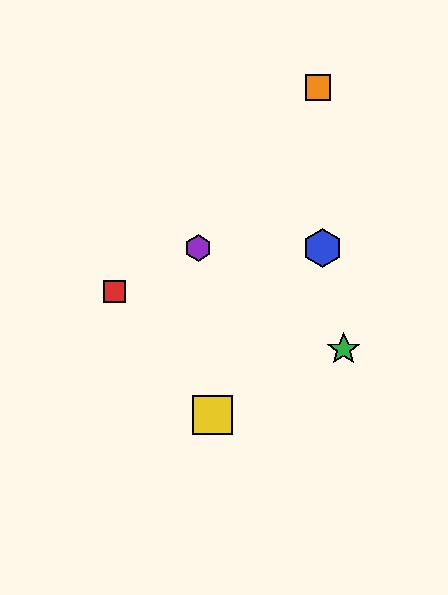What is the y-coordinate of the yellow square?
The yellow square is at y≈415.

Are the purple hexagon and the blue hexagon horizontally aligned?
Yes, both are at y≈248.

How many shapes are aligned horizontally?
2 shapes (the blue hexagon, the purple hexagon) are aligned horizontally.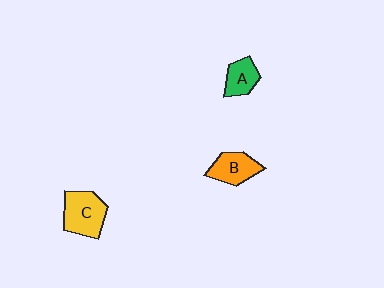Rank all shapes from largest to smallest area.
From largest to smallest: C (yellow), B (orange), A (green).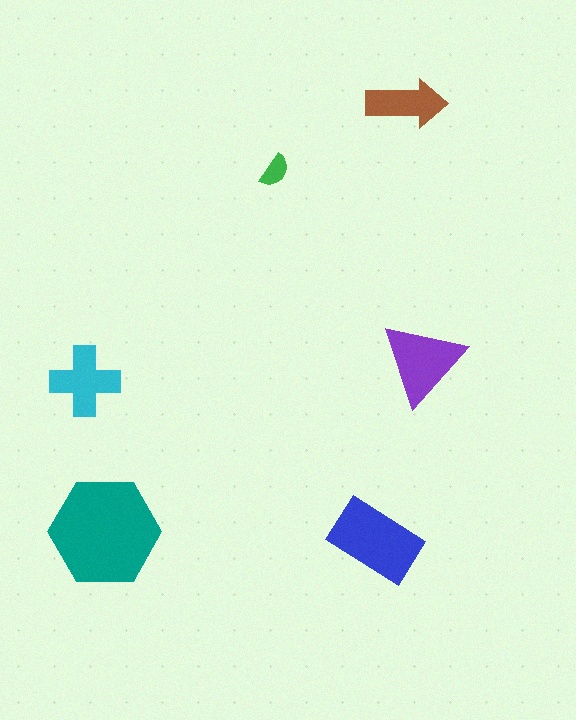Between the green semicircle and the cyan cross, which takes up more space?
The cyan cross.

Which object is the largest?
The teal hexagon.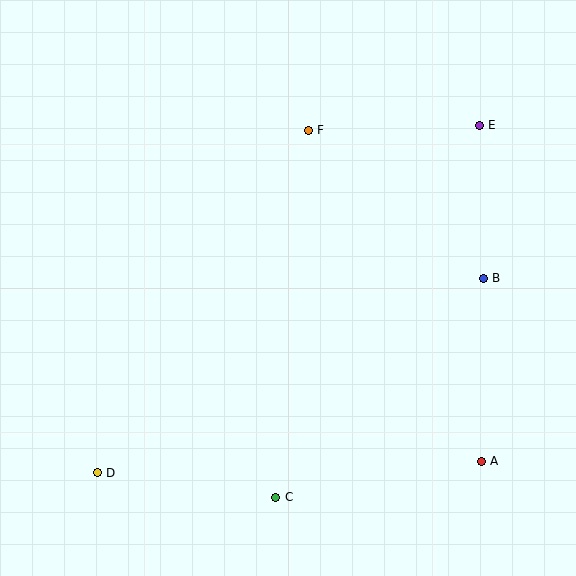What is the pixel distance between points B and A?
The distance between B and A is 183 pixels.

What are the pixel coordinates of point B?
Point B is at (483, 278).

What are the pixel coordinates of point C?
Point C is at (276, 497).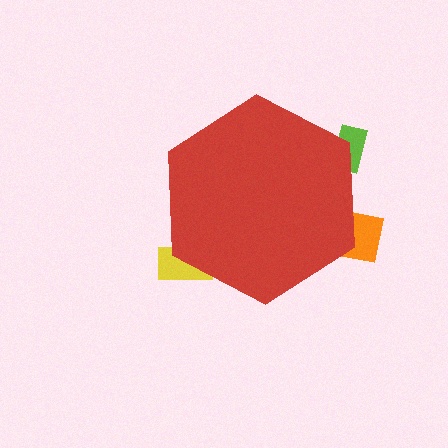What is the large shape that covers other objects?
A red hexagon.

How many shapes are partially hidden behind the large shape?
3 shapes are partially hidden.